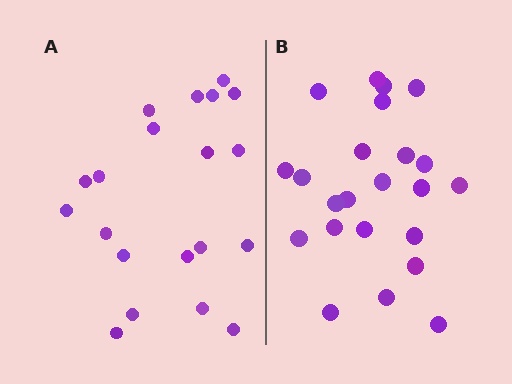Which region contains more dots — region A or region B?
Region B (the right region) has more dots.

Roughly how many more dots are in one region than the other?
Region B has just a few more — roughly 2 or 3 more dots than region A.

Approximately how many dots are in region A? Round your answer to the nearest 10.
About 20 dots.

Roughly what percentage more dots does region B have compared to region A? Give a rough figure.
About 15% more.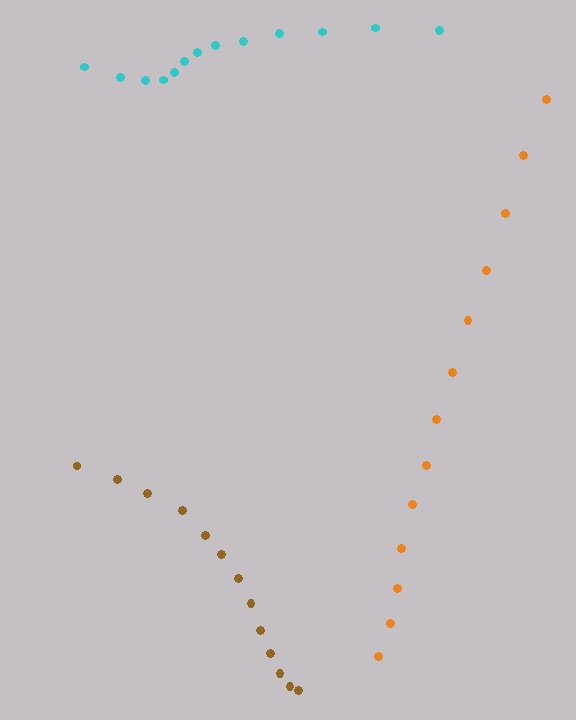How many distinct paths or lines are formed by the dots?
There are 3 distinct paths.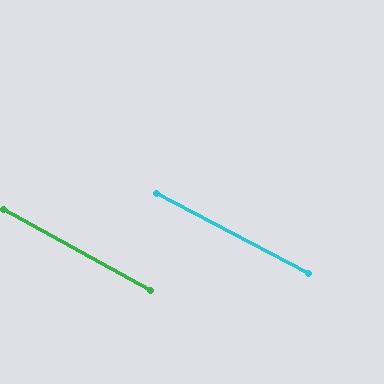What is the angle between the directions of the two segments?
Approximately 1 degree.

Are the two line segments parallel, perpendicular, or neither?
Parallel — their directions differ by only 1.1°.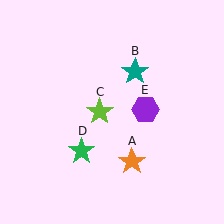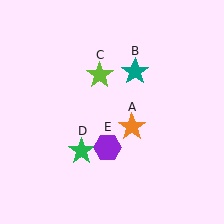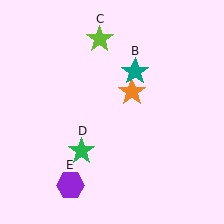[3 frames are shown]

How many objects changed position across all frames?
3 objects changed position: orange star (object A), lime star (object C), purple hexagon (object E).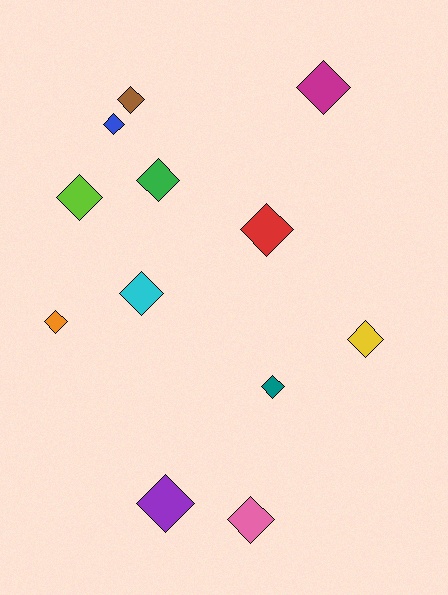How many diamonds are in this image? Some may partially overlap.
There are 12 diamonds.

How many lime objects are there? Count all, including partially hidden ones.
There is 1 lime object.